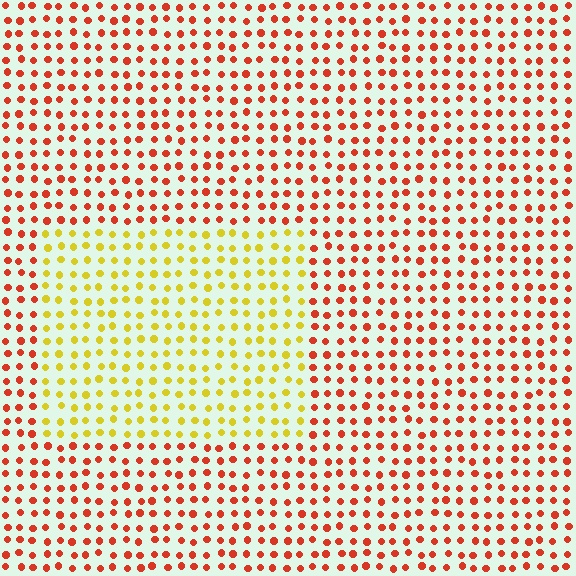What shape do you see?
I see a rectangle.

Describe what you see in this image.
The image is filled with small red elements in a uniform arrangement. A rectangle-shaped region is visible where the elements are tinted to a slightly different hue, forming a subtle color boundary.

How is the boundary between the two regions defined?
The boundary is defined purely by a slight shift in hue (about 50 degrees). Spacing, size, and orientation are identical on both sides.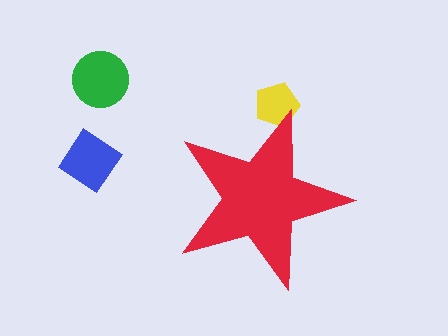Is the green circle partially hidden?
No, the green circle is fully visible.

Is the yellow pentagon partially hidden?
Yes, the yellow pentagon is partially hidden behind the red star.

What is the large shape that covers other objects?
A red star.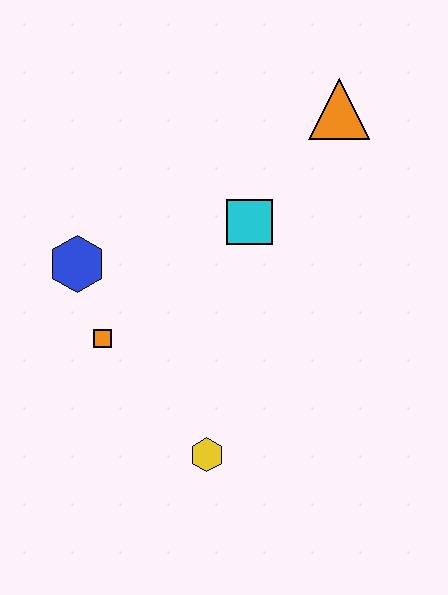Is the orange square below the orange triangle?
Yes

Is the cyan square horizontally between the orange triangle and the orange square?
Yes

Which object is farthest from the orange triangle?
The yellow hexagon is farthest from the orange triangle.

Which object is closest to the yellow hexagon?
The orange square is closest to the yellow hexagon.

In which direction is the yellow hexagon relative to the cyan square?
The yellow hexagon is below the cyan square.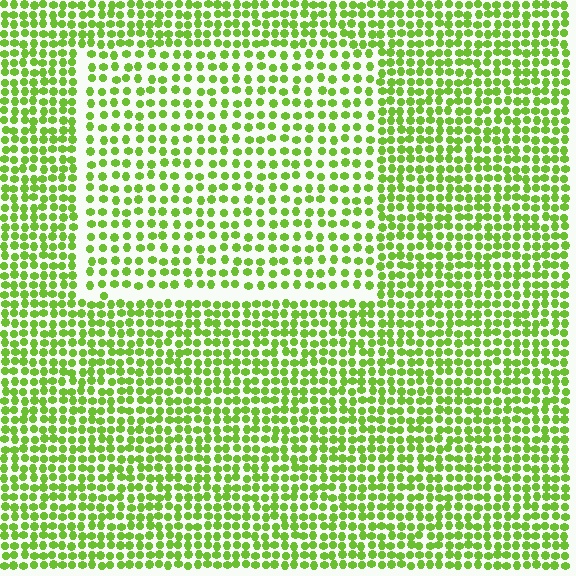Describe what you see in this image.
The image contains small lime elements arranged at two different densities. A rectangle-shaped region is visible where the elements are less densely packed than the surrounding area.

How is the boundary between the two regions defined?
The boundary is defined by a change in element density (approximately 1.6x ratio). All elements are the same color, size, and shape.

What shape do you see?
I see a rectangle.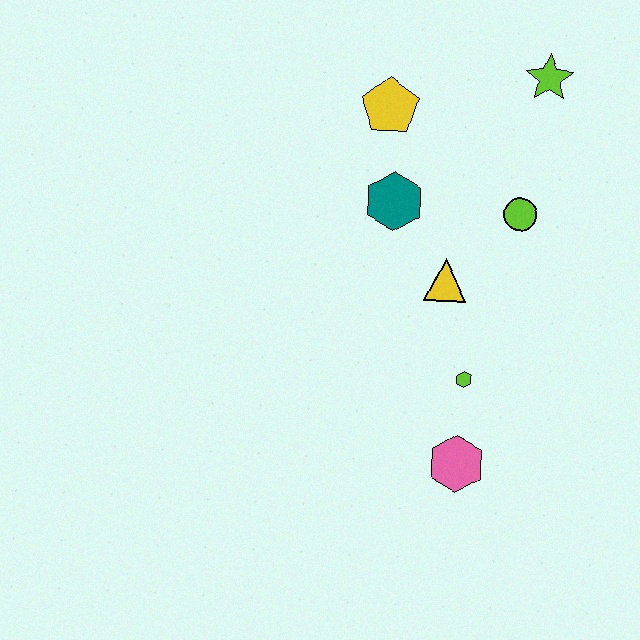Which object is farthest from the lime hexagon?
The lime star is farthest from the lime hexagon.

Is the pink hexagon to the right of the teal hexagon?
Yes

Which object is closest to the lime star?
The lime circle is closest to the lime star.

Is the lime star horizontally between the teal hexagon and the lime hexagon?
No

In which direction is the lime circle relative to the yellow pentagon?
The lime circle is to the right of the yellow pentagon.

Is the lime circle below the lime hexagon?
No